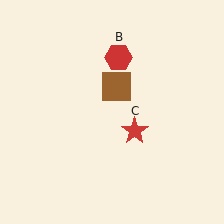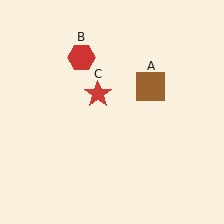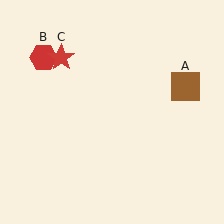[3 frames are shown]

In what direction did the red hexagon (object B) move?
The red hexagon (object B) moved left.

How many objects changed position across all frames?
3 objects changed position: brown square (object A), red hexagon (object B), red star (object C).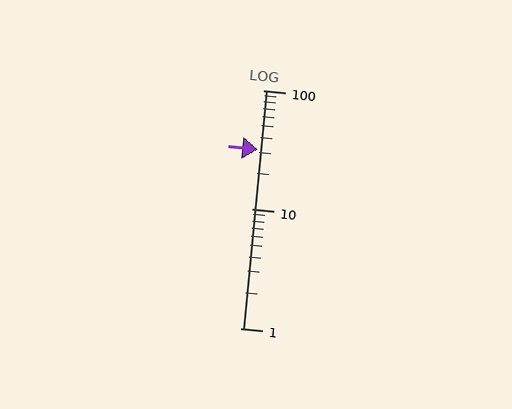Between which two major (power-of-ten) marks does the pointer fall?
The pointer is between 10 and 100.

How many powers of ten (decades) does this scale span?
The scale spans 2 decades, from 1 to 100.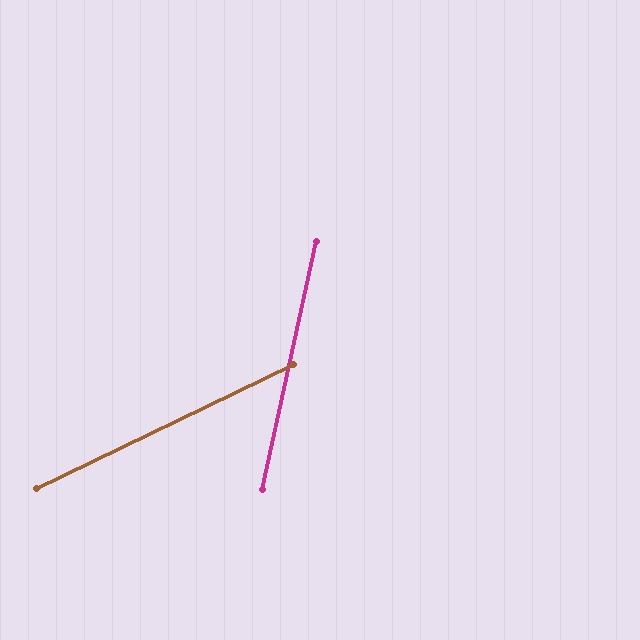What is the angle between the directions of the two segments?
Approximately 52 degrees.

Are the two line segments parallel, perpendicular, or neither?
Neither parallel nor perpendicular — they differ by about 52°.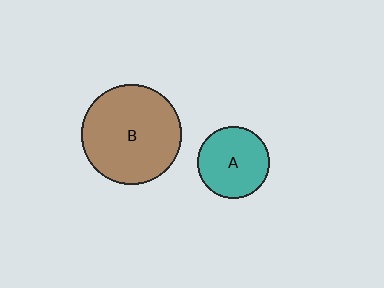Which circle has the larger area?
Circle B (brown).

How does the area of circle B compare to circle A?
Approximately 1.9 times.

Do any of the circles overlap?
No, none of the circles overlap.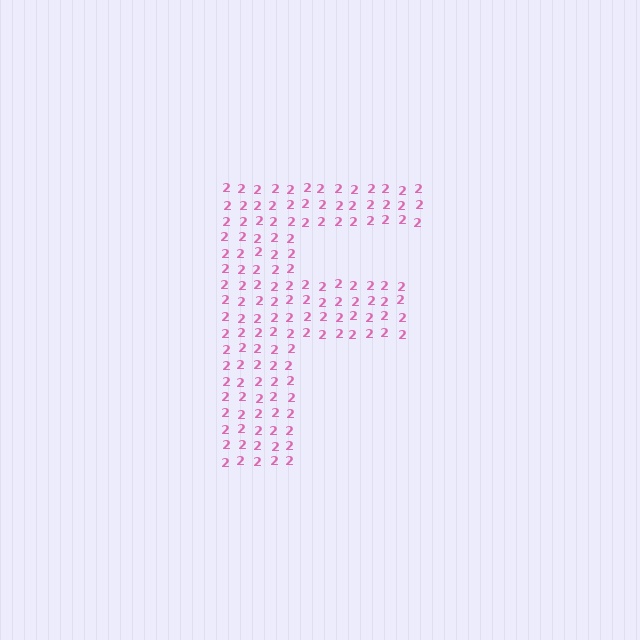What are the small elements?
The small elements are digit 2's.